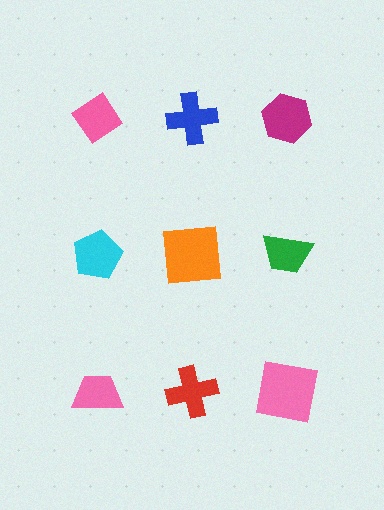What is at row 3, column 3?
A pink square.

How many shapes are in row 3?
3 shapes.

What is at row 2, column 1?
A cyan pentagon.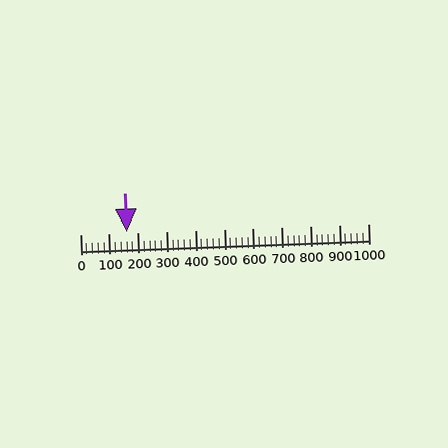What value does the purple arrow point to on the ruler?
The purple arrow points to approximately 160.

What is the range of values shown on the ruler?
The ruler shows values from 0 to 1000.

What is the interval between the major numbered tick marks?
The major tick marks are spaced 100 units apart.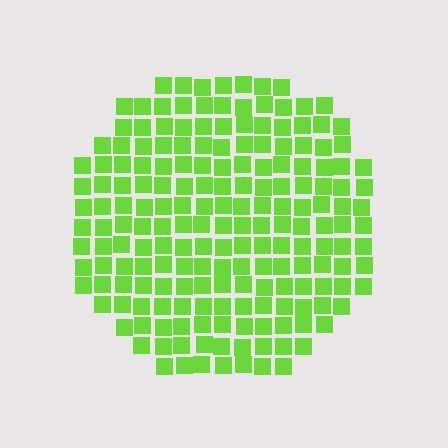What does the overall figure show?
The overall figure shows a circle.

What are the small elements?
The small elements are squares.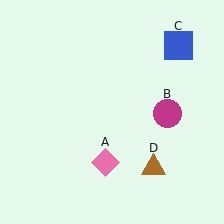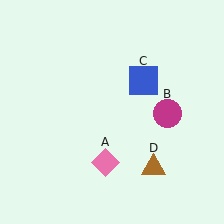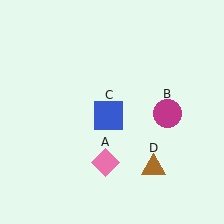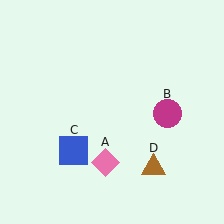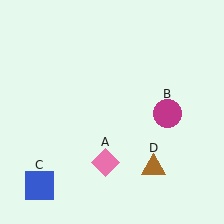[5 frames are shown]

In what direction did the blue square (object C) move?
The blue square (object C) moved down and to the left.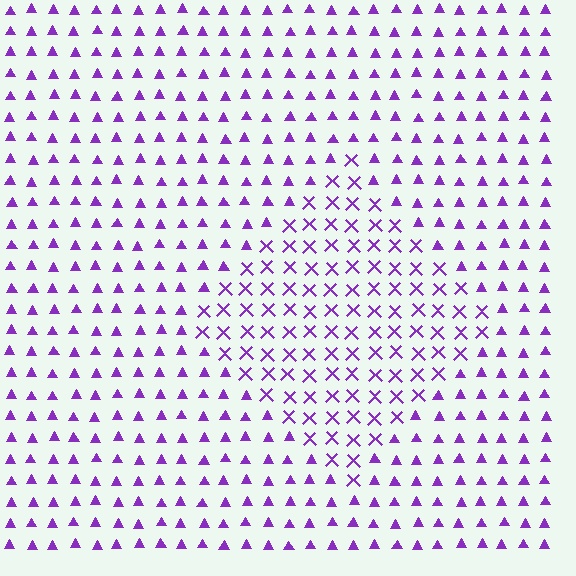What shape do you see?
I see a diamond.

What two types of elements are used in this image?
The image uses X marks inside the diamond region and triangles outside it.